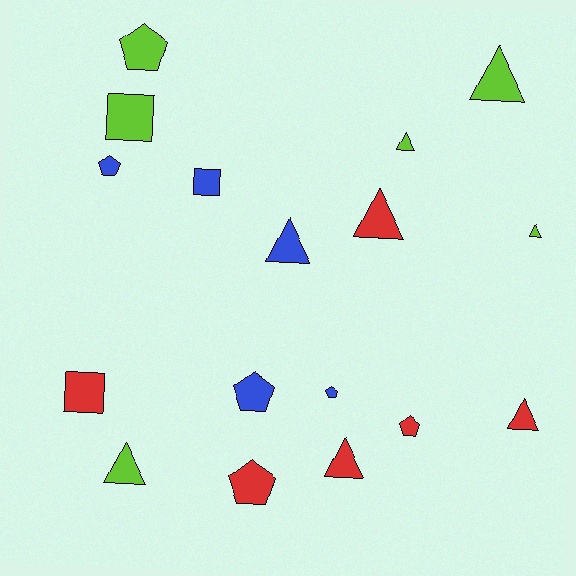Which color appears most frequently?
Red, with 6 objects.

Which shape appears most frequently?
Triangle, with 8 objects.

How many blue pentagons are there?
There are 3 blue pentagons.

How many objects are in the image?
There are 17 objects.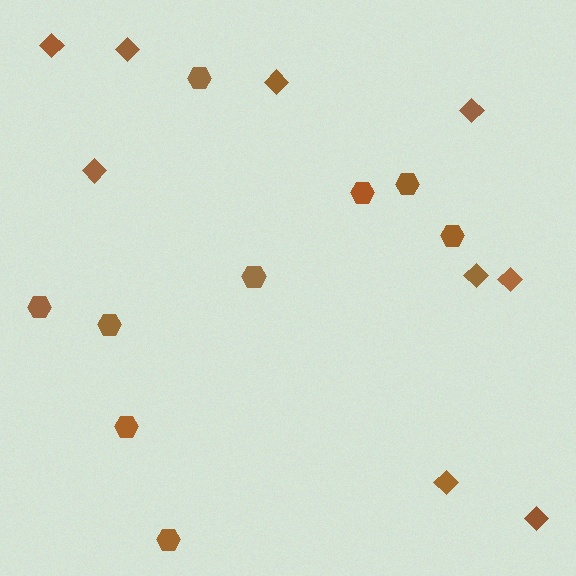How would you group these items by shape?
There are 2 groups: one group of hexagons (9) and one group of diamonds (9).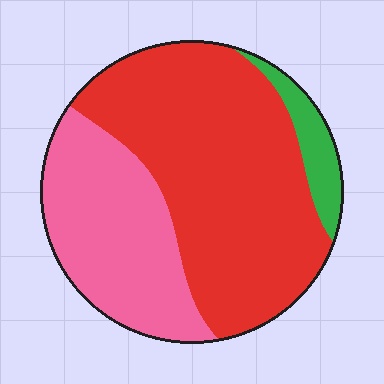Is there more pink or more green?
Pink.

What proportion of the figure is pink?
Pink covers roughly 35% of the figure.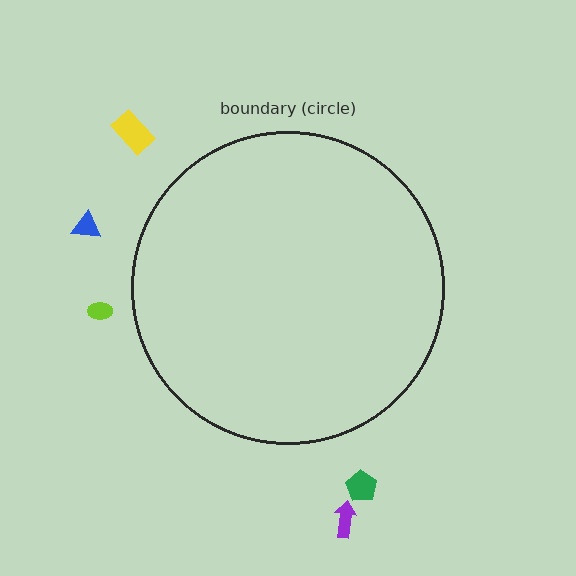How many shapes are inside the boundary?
0 inside, 5 outside.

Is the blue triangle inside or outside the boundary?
Outside.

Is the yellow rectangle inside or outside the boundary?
Outside.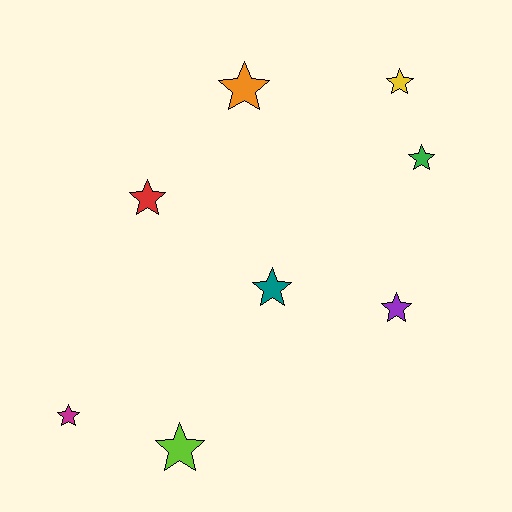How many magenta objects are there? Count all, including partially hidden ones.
There is 1 magenta object.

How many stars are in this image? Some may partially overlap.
There are 8 stars.